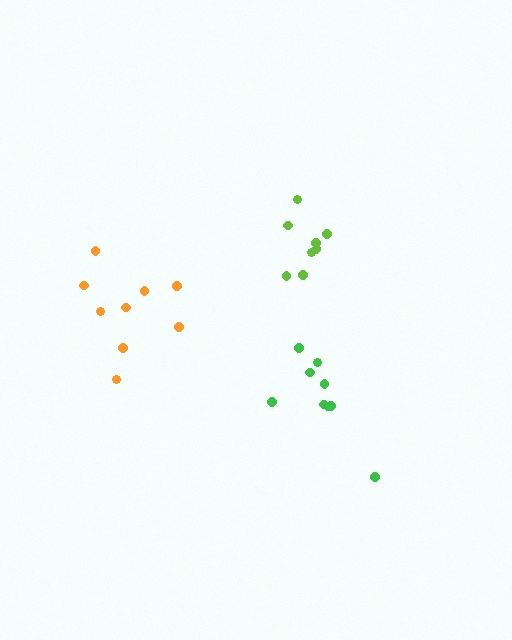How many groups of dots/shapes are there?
There are 3 groups.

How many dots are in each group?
Group 1: 9 dots, Group 2: 9 dots, Group 3: 8 dots (26 total).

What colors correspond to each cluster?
The clusters are colored: orange, green, lime.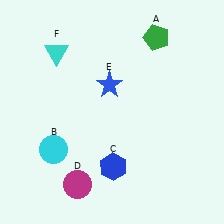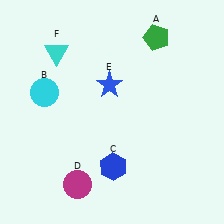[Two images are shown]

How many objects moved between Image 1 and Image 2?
1 object moved between the two images.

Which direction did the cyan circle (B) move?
The cyan circle (B) moved up.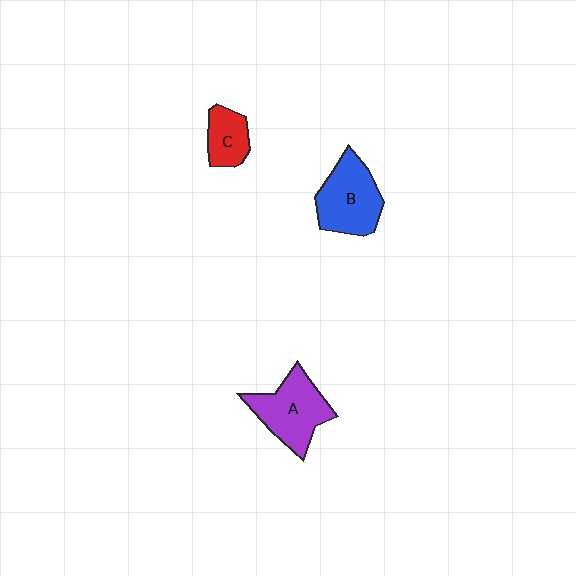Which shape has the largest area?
Shape B (blue).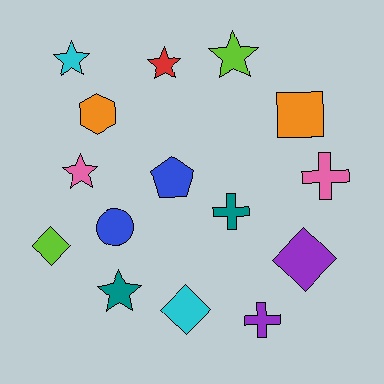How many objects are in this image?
There are 15 objects.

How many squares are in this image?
There is 1 square.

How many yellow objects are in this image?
There are no yellow objects.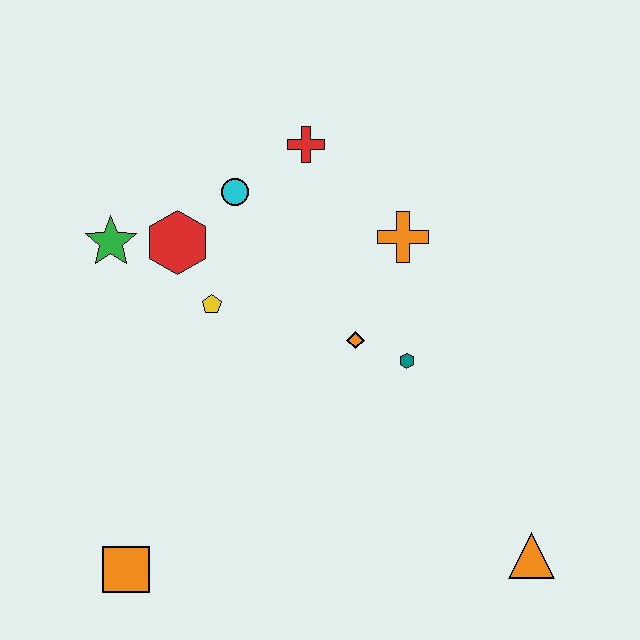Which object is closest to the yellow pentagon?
The red hexagon is closest to the yellow pentagon.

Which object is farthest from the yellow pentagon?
The orange triangle is farthest from the yellow pentagon.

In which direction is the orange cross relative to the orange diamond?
The orange cross is above the orange diamond.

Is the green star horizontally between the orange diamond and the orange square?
No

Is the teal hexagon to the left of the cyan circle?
No